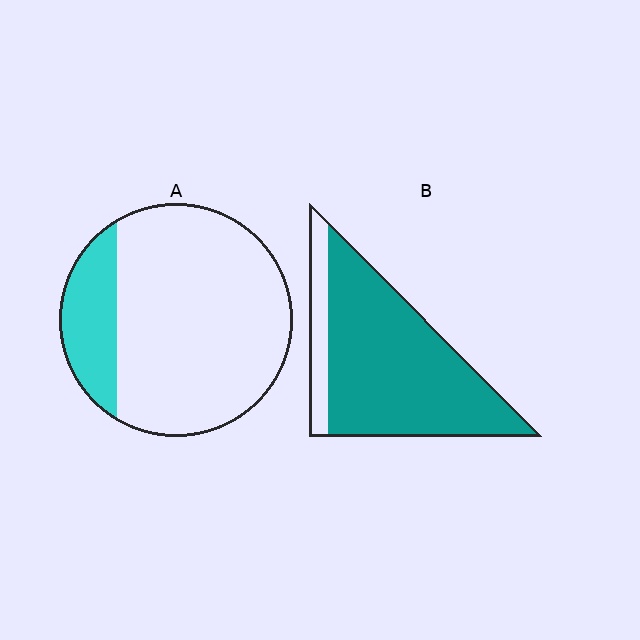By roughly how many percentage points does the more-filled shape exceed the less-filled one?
By roughly 65 percentage points (B over A).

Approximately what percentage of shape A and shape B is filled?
A is approximately 20% and B is approximately 85%.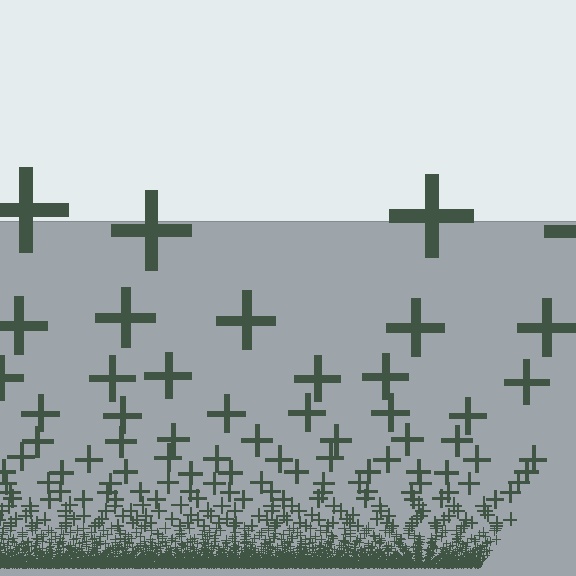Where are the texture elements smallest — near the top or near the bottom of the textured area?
Near the bottom.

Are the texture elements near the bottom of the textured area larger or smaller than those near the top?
Smaller. The gradient is inverted — elements near the bottom are smaller and denser.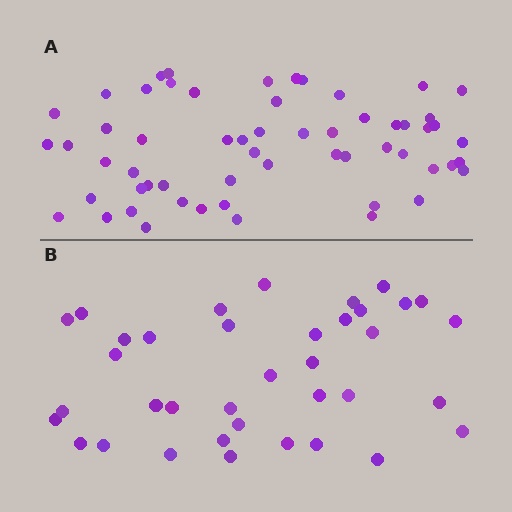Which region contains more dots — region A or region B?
Region A (the top region) has more dots.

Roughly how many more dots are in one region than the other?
Region A has approximately 20 more dots than region B.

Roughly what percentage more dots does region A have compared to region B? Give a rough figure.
About 55% more.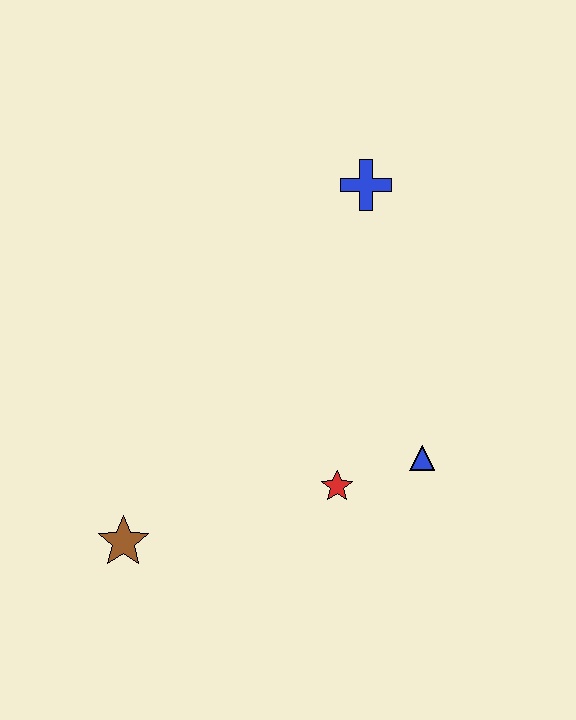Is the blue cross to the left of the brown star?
No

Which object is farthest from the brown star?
The blue cross is farthest from the brown star.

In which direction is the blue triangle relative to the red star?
The blue triangle is to the right of the red star.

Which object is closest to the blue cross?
The blue triangle is closest to the blue cross.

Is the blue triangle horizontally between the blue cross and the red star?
No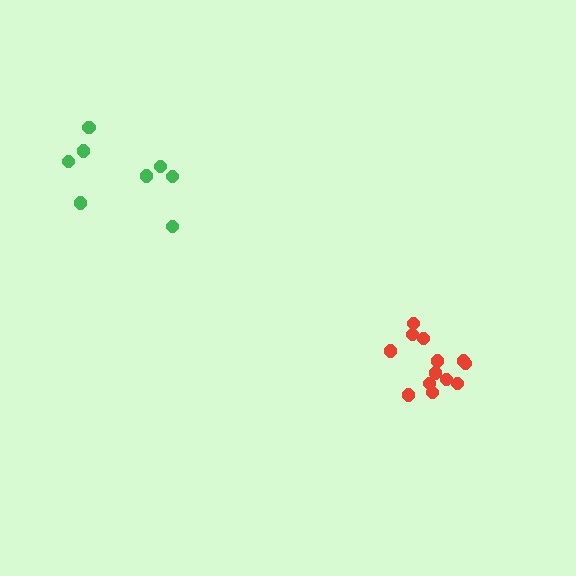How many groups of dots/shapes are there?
There are 2 groups.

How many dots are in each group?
Group 1: 13 dots, Group 2: 8 dots (21 total).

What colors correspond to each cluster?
The clusters are colored: red, green.